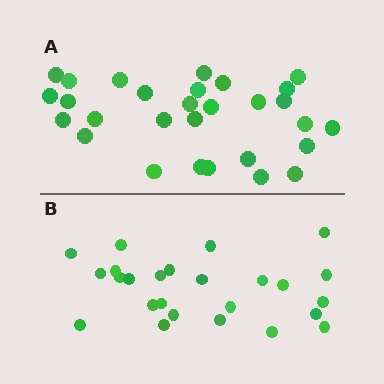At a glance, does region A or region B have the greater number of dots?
Region A (the top region) has more dots.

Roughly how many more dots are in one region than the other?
Region A has about 4 more dots than region B.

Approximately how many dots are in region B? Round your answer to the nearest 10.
About 20 dots. (The exact count is 25, which rounds to 20.)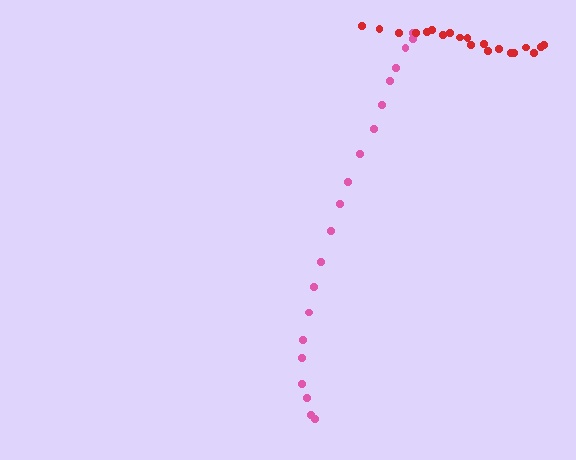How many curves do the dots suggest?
There are 2 distinct paths.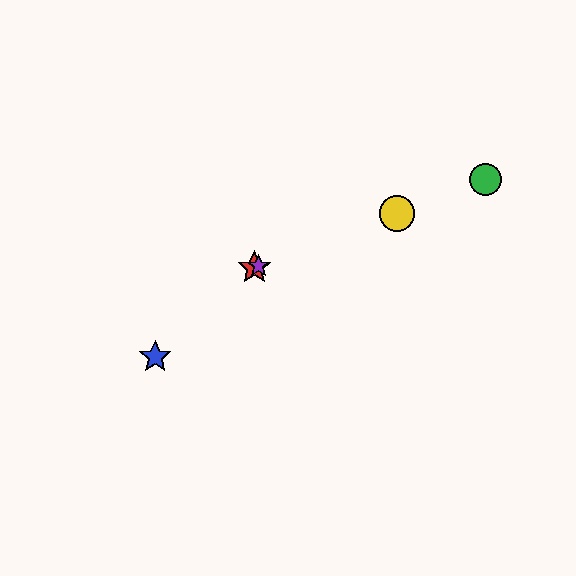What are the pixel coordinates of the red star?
The red star is at (254, 268).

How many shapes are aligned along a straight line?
4 shapes (the red star, the green circle, the yellow circle, the purple star) are aligned along a straight line.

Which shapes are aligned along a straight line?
The red star, the green circle, the yellow circle, the purple star are aligned along a straight line.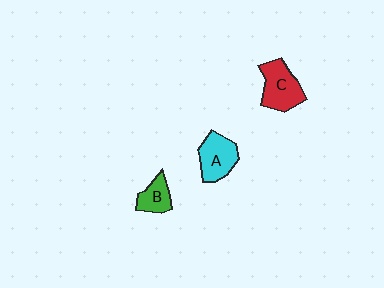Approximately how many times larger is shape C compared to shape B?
Approximately 1.7 times.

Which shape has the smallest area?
Shape B (green).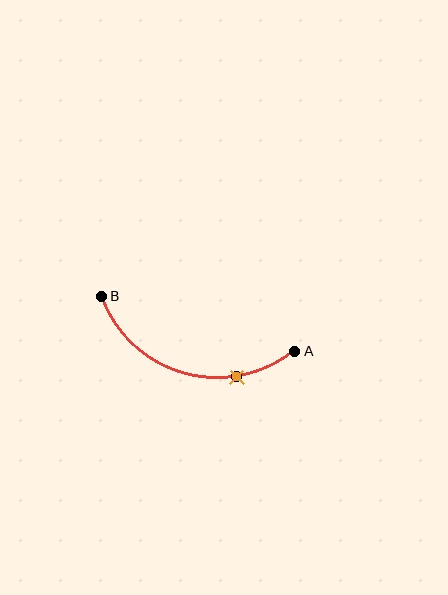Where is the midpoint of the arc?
The arc midpoint is the point on the curve farthest from the straight line joining A and B. It sits below that line.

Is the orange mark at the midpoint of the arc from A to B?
No. The orange mark lies on the arc but is closer to endpoint A. The arc midpoint would be at the point on the curve equidistant along the arc from both A and B.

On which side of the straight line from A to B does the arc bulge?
The arc bulges below the straight line connecting A and B.